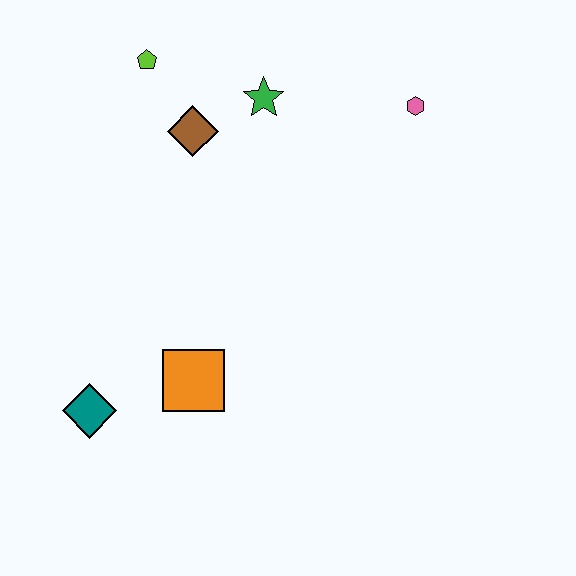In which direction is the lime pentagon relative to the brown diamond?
The lime pentagon is above the brown diamond.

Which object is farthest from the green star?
The teal diamond is farthest from the green star.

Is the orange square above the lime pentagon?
No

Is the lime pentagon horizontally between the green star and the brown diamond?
No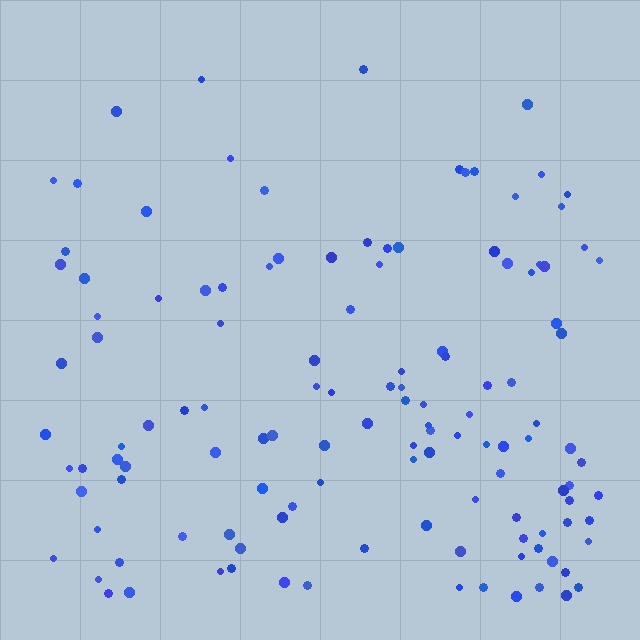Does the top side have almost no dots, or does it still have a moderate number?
Still a moderate number, just noticeably fewer than the bottom.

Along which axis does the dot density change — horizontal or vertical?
Vertical.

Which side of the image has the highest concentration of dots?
The bottom.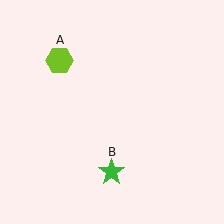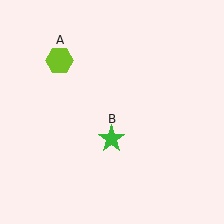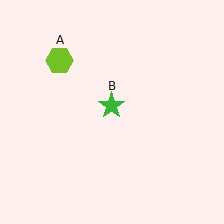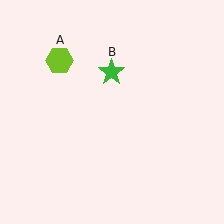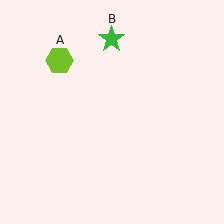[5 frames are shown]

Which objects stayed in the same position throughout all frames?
Lime hexagon (object A) remained stationary.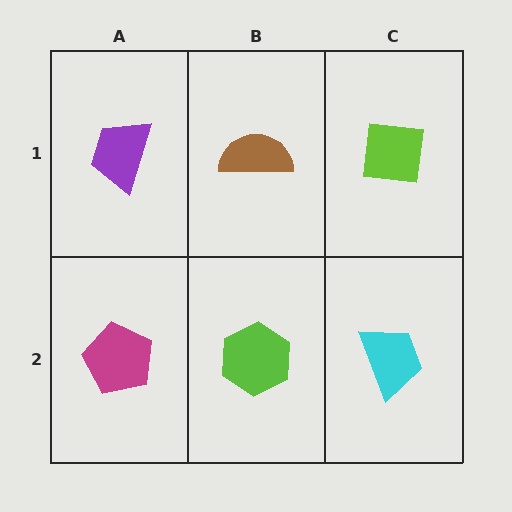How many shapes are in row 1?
3 shapes.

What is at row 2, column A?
A magenta pentagon.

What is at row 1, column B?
A brown semicircle.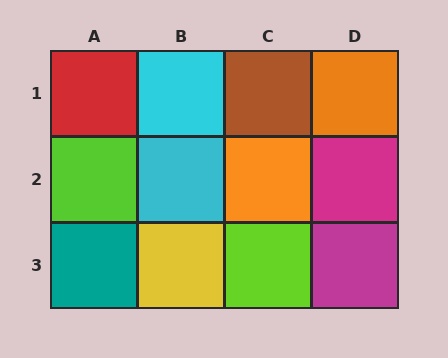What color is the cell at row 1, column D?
Orange.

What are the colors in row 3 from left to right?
Teal, yellow, lime, magenta.